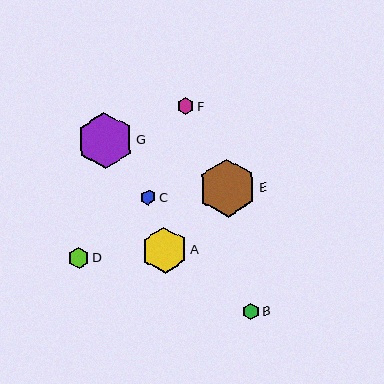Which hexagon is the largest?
Hexagon E is the largest with a size of approximately 58 pixels.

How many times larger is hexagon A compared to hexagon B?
Hexagon A is approximately 2.8 times the size of hexagon B.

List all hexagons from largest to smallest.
From largest to smallest: E, G, A, D, F, B, C.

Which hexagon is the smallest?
Hexagon C is the smallest with a size of approximately 16 pixels.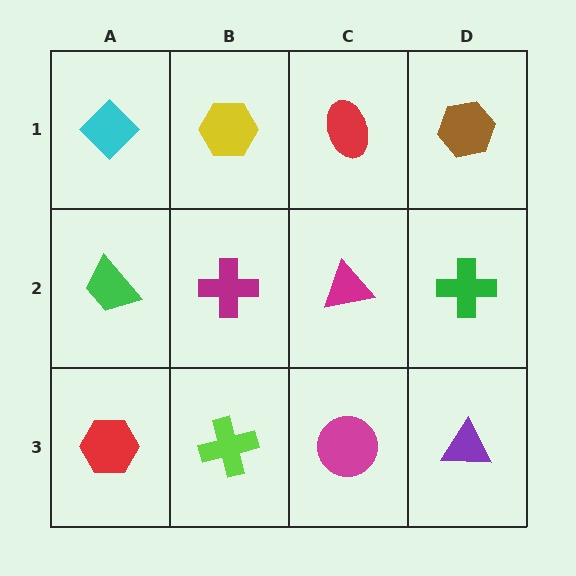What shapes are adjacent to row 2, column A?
A cyan diamond (row 1, column A), a red hexagon (row 3, column A), a magenta cross (row 2, column B).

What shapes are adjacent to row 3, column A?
A green trapezoid (row 2, column A), a lime cross (row 3, column B).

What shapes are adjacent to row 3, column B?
A magenta cross (row 2, column B), a red hexagon (row 3, column A), a magenta circle (row 3, column C).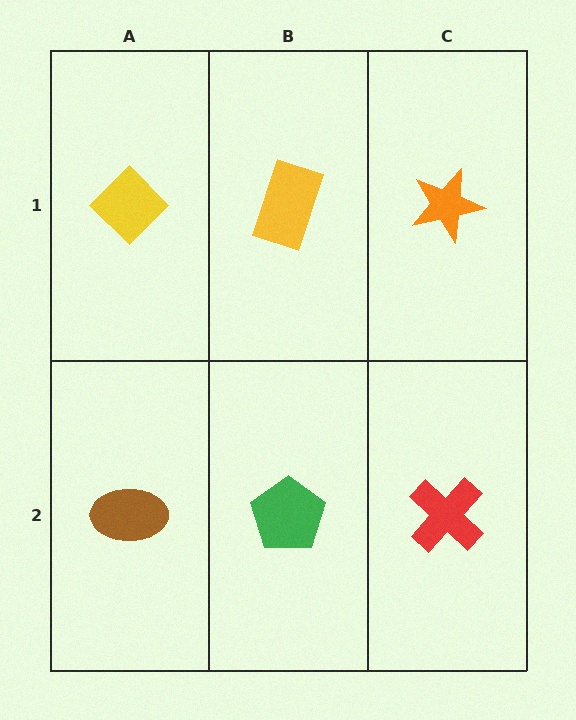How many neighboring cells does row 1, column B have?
3.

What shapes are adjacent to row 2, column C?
An orange star (row 1, column C), a green pentagon (row 2, column B).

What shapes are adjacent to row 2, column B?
A yellow rectangle (row 1, column B), a brown ellipse (row 2, column A), a red cross (row 2, column C).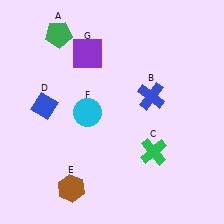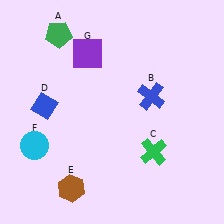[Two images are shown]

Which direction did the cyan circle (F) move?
The cyan circle (F) moved left.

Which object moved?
The cyan circle (F) moved left.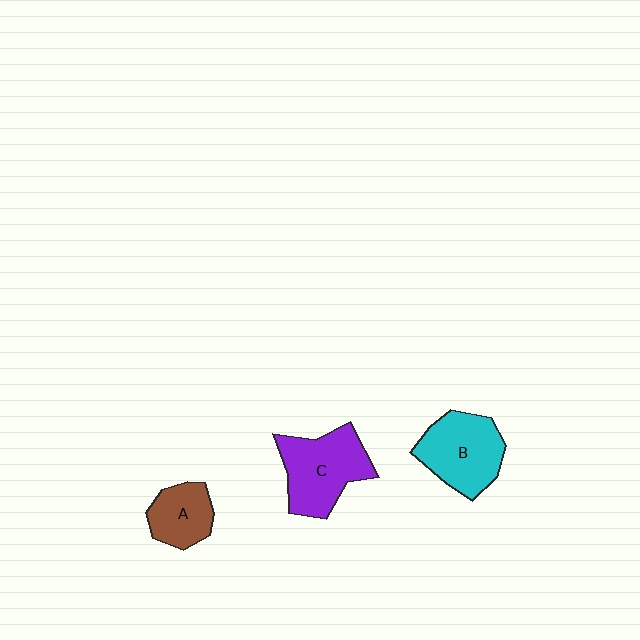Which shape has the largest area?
Shape C (purple).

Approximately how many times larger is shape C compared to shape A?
Approximately 1.7 times.